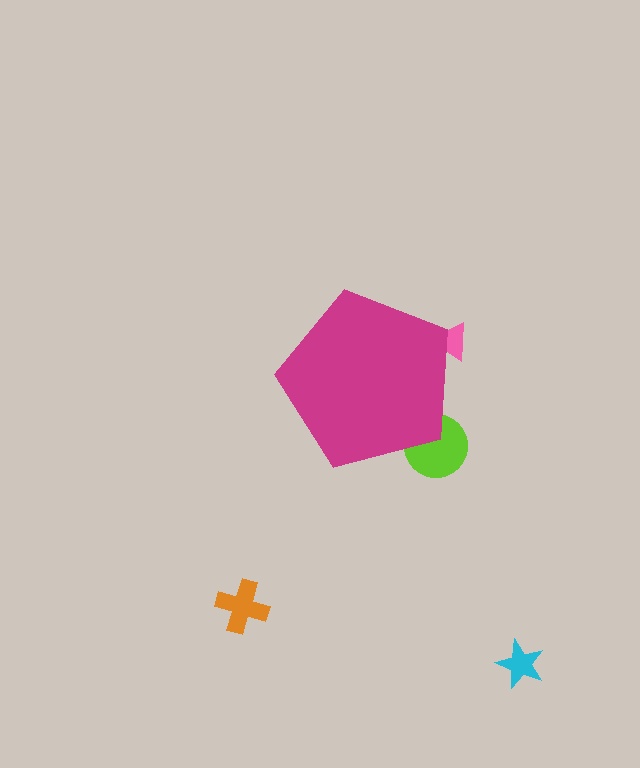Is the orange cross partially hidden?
No, the orange cross is fully visible.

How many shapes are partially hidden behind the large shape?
2 shapes are partially hidden.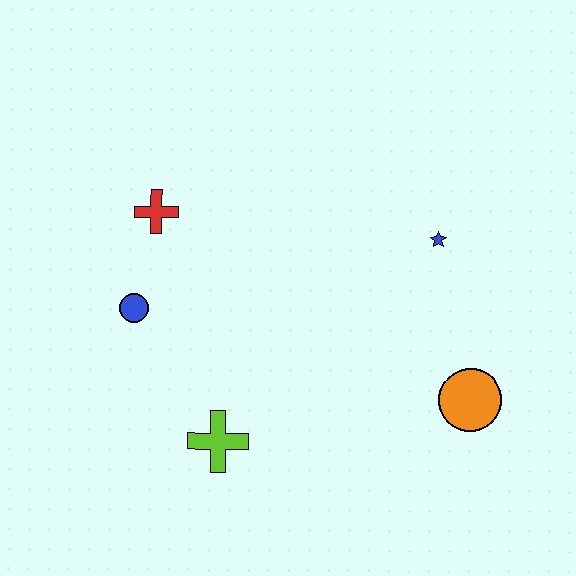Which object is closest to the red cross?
The blue circle is closest to the red cross.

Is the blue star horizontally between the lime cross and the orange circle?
Yes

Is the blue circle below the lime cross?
No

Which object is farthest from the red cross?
The orange circle is farthest from the red cross.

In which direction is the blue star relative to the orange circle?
The blue star is above the orange circle.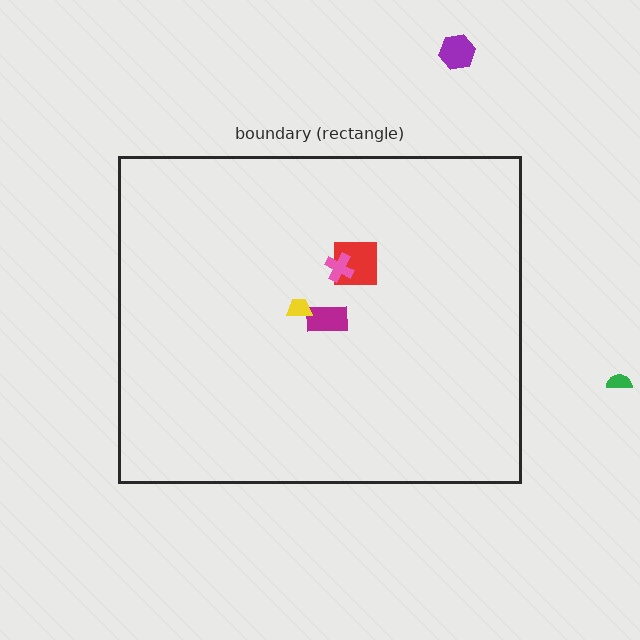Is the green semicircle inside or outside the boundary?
Outside.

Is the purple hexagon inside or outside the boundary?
Outside.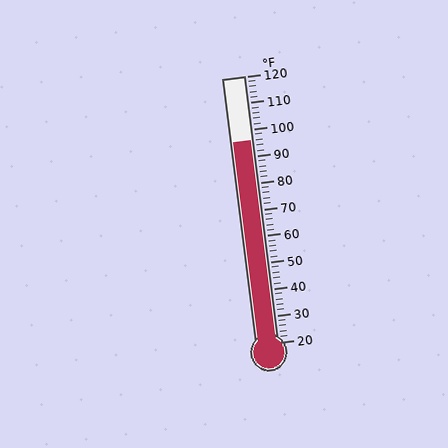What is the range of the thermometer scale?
The thermometer scale ranges from 20°F to 120°F.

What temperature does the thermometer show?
The thermometer shows approximately 96°F.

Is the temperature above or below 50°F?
The temperature is above 50°F.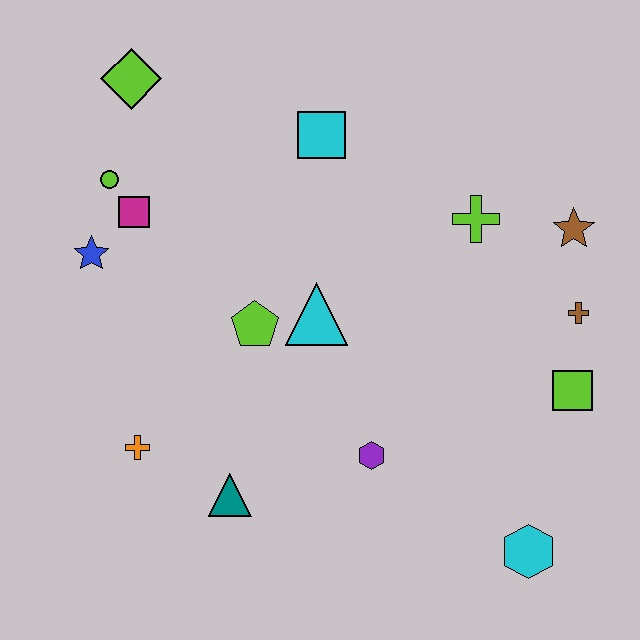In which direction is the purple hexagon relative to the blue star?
The purple hexagon is to the right of the blue star.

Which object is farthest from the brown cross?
The lime diamond is farthest from the brown cross.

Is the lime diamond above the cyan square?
Yes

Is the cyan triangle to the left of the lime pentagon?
No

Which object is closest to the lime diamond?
The lime circle is closest to the lime diamond.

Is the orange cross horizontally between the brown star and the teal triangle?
No